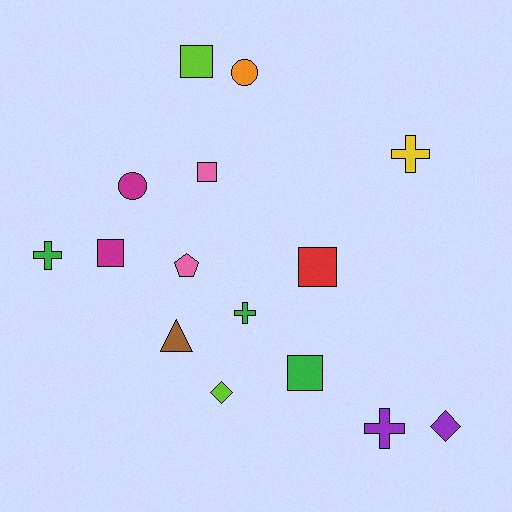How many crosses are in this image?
There are 4 crosses.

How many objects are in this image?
There are 15 objects.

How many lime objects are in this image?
There are 2 lime objects.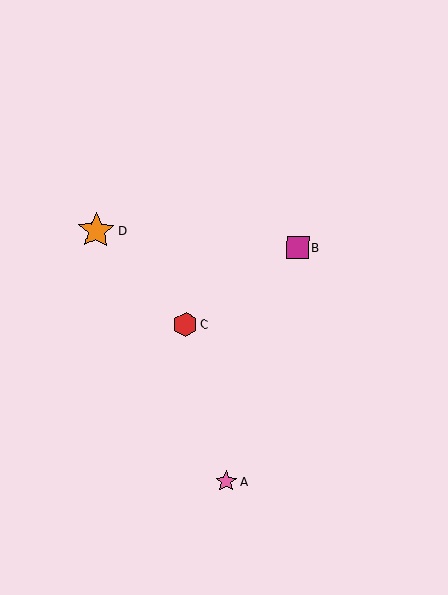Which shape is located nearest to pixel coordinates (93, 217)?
The orange star (labeled D) at (96, 230) is nearest to that location.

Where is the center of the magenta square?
The center of the magenta square is at (298, 248).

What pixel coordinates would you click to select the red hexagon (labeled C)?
Click at (186, 324) to select the red hexagon C.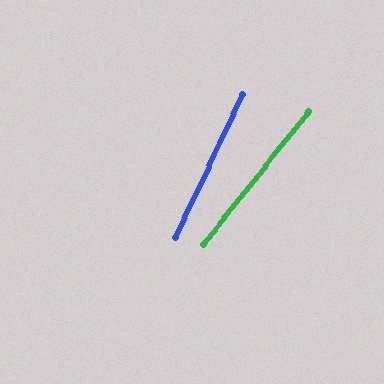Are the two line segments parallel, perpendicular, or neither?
Neither parallel nor perpendicular — they differ by about 13°.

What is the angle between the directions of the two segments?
Approximately 13 degrees.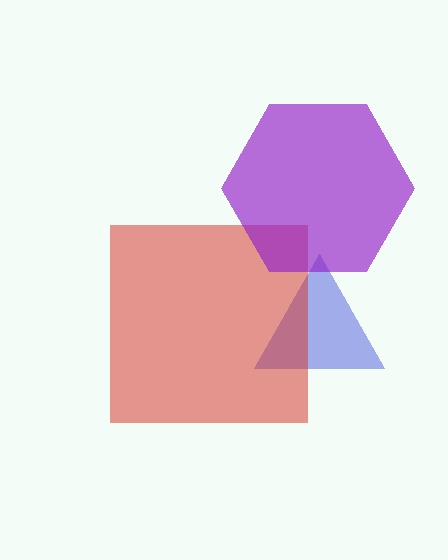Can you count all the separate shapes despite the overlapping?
Yes, there are 3 separate shapes.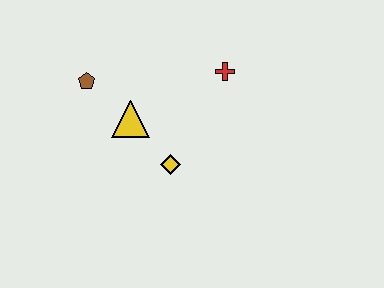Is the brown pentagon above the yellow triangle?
Yes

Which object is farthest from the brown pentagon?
The red cross is farthest from the brown pentagon.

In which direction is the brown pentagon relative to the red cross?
The brown pentagon is to the left of the red cross.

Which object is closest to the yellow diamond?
The yellow triangle is closest to the yellow diamond.